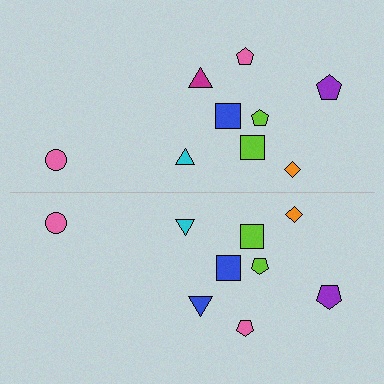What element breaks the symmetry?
The blue triangle on the bottom side breaks the symmetry — its mirror counterpart is magenta.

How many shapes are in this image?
There are 18 shapes in this image.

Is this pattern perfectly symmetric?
No, the pattern is not perfectly symmetric. The blue triangle on the bottom side breaks the symmetry — its mirror counterpart is magenta.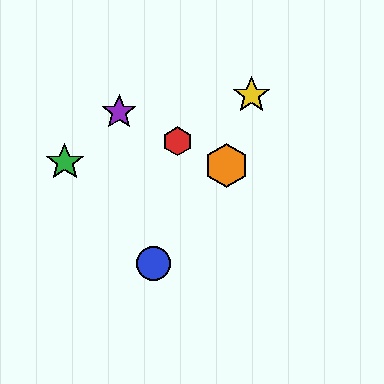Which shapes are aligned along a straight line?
The red hexagon, the purple star, the orange hexagon are aligned along a straight line.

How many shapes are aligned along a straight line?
3 shapes (the red hexagon, the purple star, the orange hexagon) are aligned along a straight line.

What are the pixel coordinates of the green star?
The green star is at (65, 162).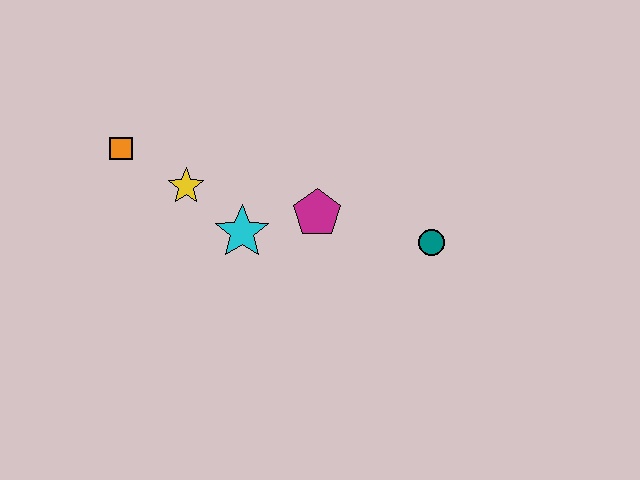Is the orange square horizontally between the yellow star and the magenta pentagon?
No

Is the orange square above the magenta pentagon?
Yes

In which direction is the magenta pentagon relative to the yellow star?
The magenta pentagon is to the right of the yellow star.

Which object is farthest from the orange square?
The teal circle is farthest from the orange square.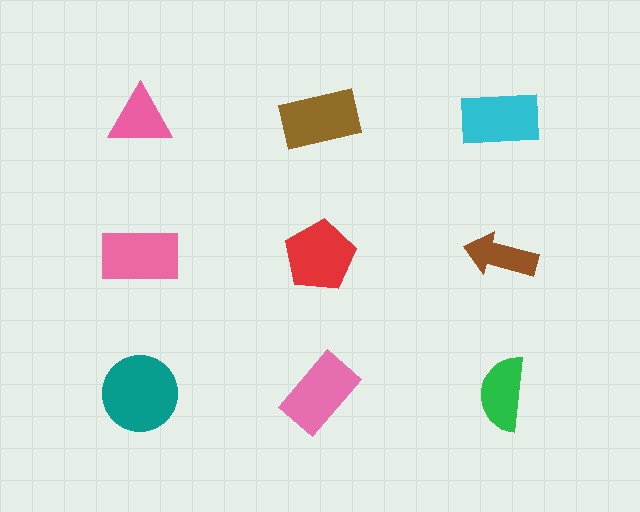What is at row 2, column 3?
A brown arrow.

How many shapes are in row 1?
3 shapes.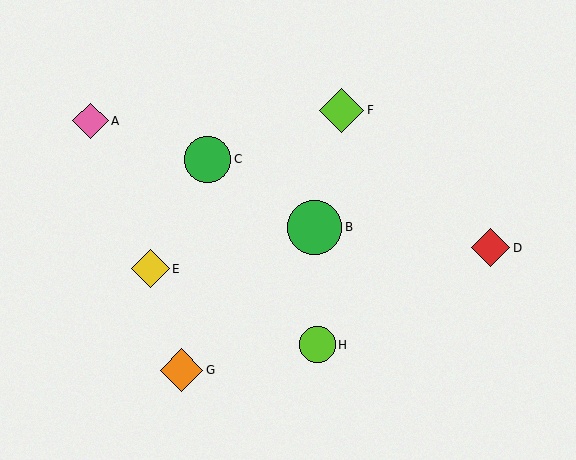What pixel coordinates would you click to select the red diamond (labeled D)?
Click at (490, 248) to select the red diamond D.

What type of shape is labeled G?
Shape G is an orange diamond.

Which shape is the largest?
The green circle (labeled B) is the largest.